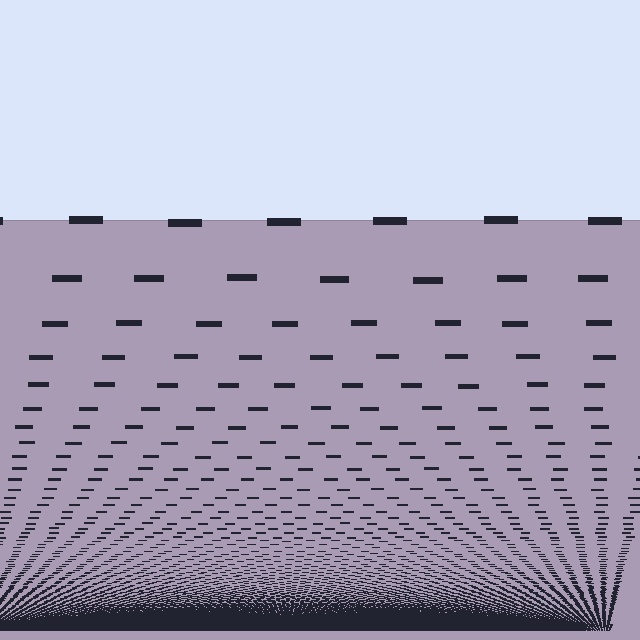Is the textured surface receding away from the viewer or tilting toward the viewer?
The surface appears to tilt toward the viewer. Texture elements get larger and sparser toward the top.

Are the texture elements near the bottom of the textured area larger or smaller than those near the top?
Smaller. The gradient is inverted — elements near the bottom are smaller and denser.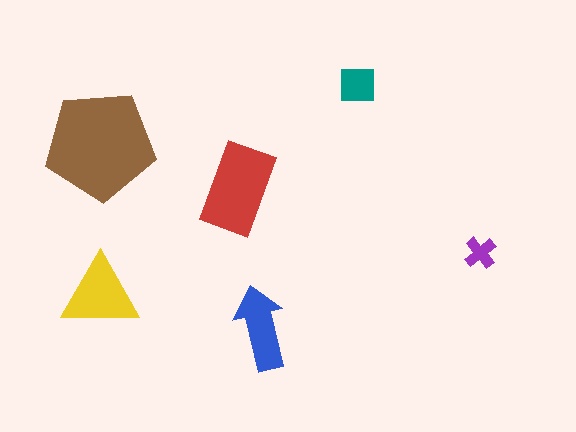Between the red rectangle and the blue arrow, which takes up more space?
The red rectangle.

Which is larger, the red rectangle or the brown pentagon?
The brown pentagon.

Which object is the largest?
The brown pentagon.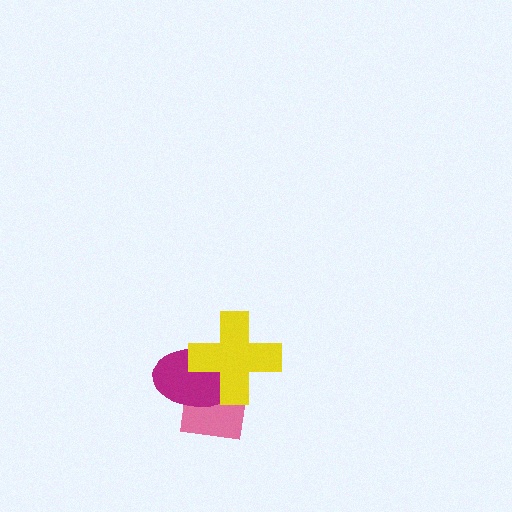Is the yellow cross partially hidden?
No, no other shape covers it.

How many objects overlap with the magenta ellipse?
2 objects overlap with the magenta ellipse.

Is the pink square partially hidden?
Yes, it is partially covered by another shape.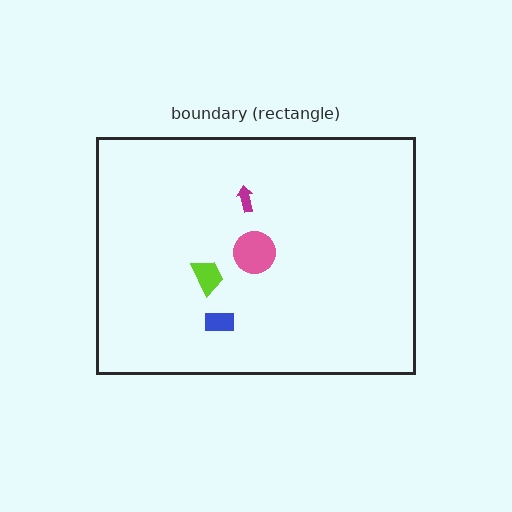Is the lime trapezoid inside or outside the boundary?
Inside.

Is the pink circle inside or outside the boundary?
Inside.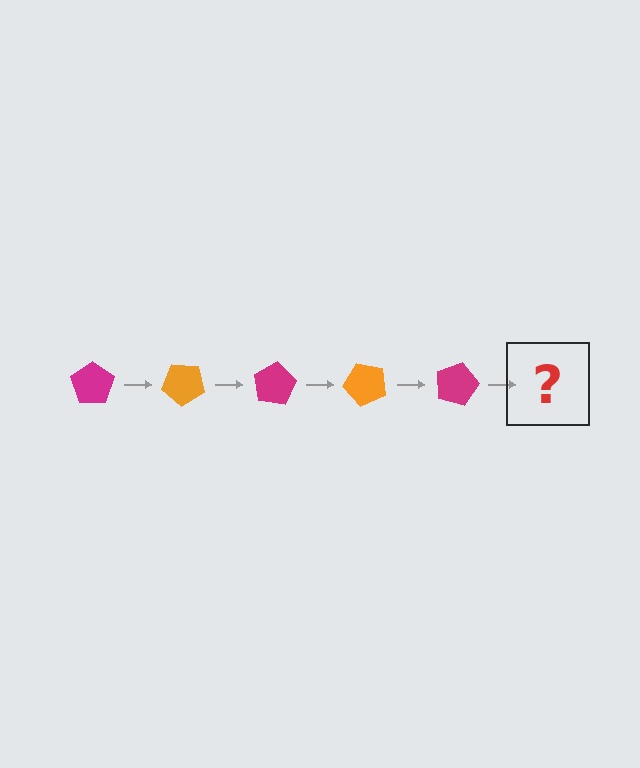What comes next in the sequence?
The next element should be an orange pentagon, rotated 200 degrees from the start.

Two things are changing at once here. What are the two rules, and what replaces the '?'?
The two rules are that it rotates 40 degrees each step and the color cycles through magenta and orange. The '?' should be an orange pentagon, rotated 200 degrees from the start.